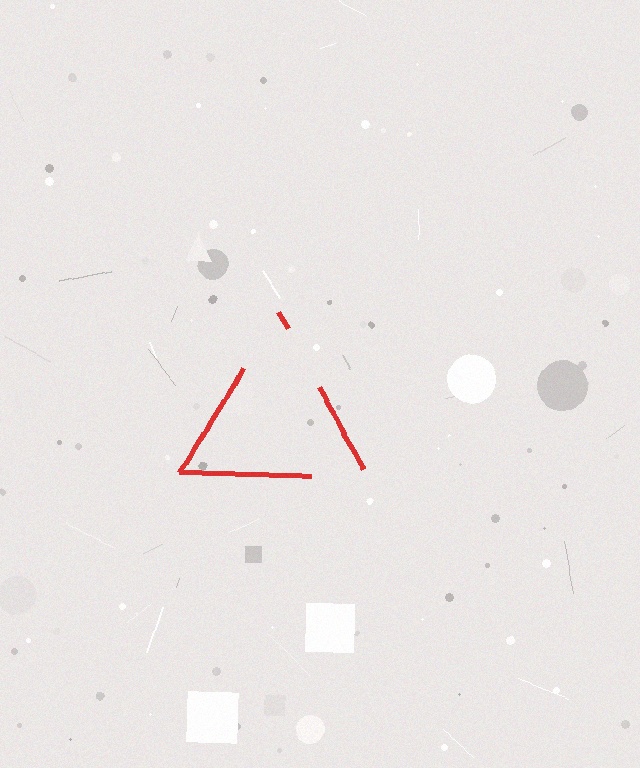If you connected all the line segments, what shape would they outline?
They would outline a triangle.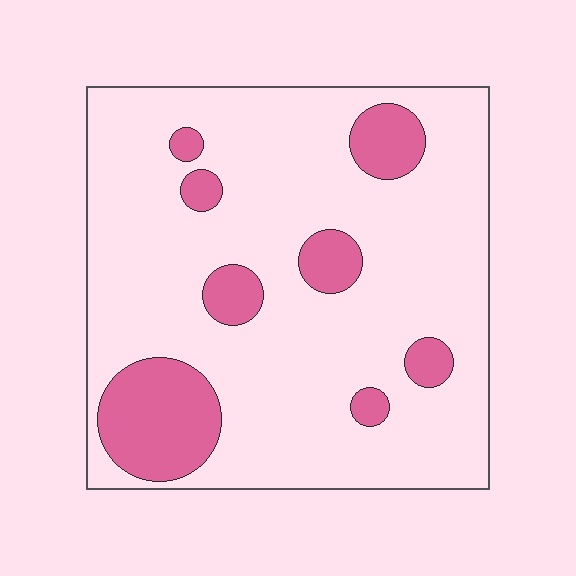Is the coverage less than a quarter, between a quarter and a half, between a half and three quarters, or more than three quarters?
Less than a quarter.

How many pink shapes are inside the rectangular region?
8.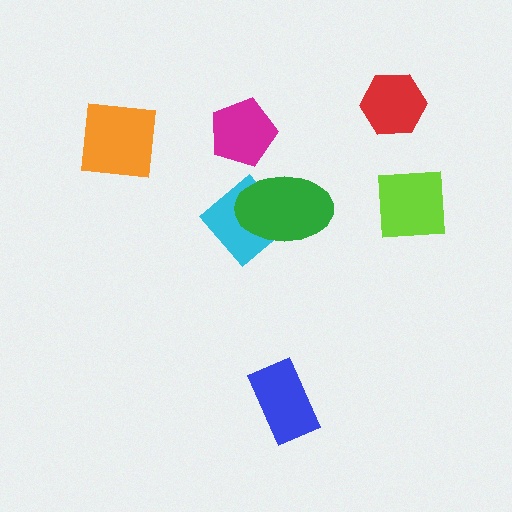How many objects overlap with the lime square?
0 objects overlap with the lime square.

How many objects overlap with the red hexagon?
0 objects overlap with the red hexagon.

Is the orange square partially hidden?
No, no other shape covers it.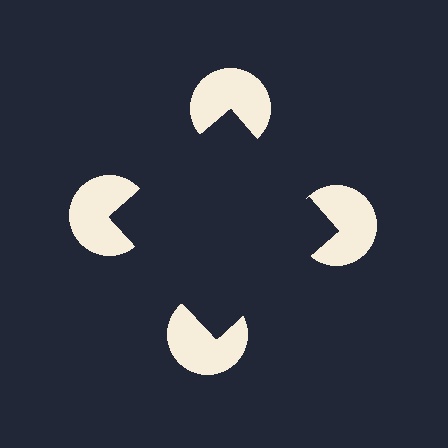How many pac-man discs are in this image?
There are 4 — one at each vertex of the illusory square.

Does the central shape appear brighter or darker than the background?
It typically appears slightly darker than the background, even though no actual brightness change is drawn.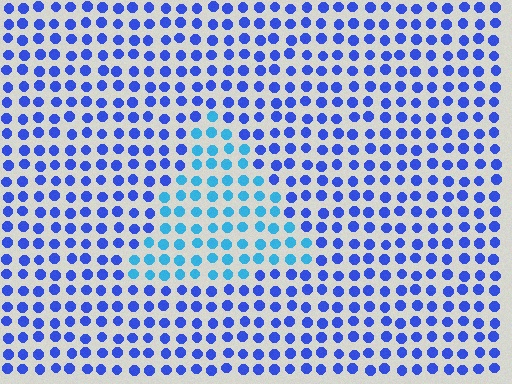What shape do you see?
I see a triangle.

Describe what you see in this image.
The image is filled with small blue elements in a uniform arrangement. A triangle-shaped region is visible where the elements are tinted to a slightly different hue, forming a subtle color boundary.